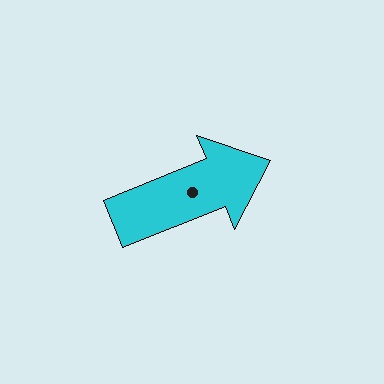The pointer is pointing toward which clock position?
Roughly 2 o'clock.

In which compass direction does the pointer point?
East.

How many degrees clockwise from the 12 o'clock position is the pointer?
Approximately 68 degrees.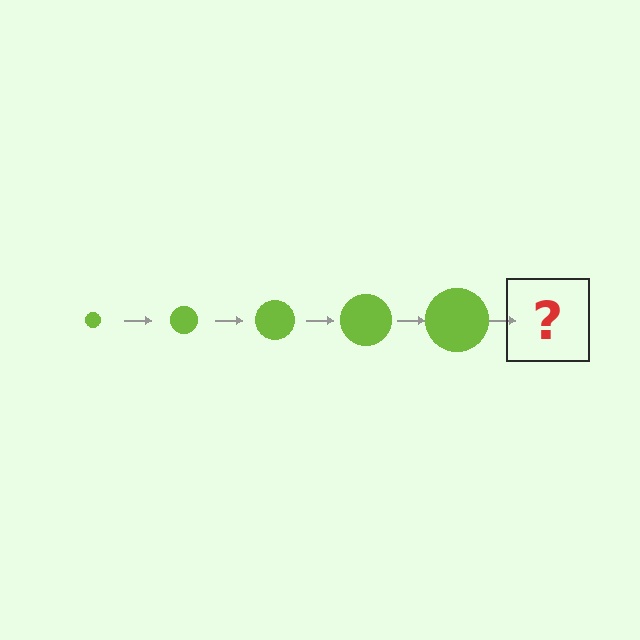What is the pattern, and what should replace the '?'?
The pattern is that the circle gets progressively larger each step. The '?' should be a lime circle, larger than the previous one.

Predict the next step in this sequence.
The next step is a lime circle, larger than the previous one.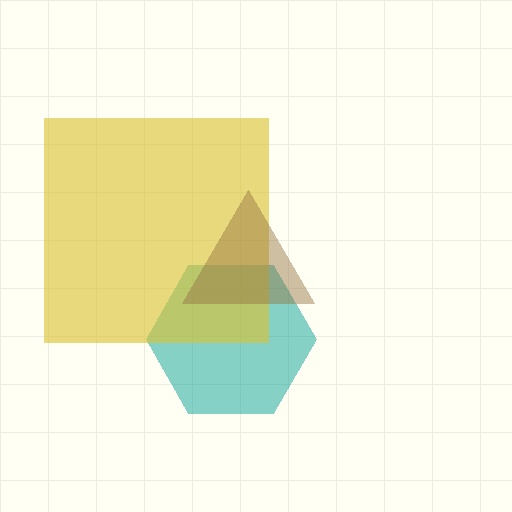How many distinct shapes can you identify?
There are 3 distinct shapes: a teal hexagon, a yellow square, a brown triangle.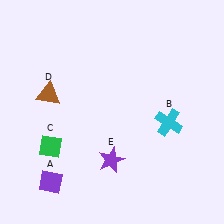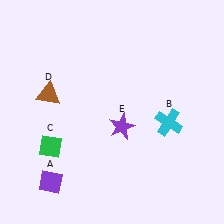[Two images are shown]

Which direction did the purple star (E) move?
The purple star (E) moved up.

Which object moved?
The purple star (E) moved up.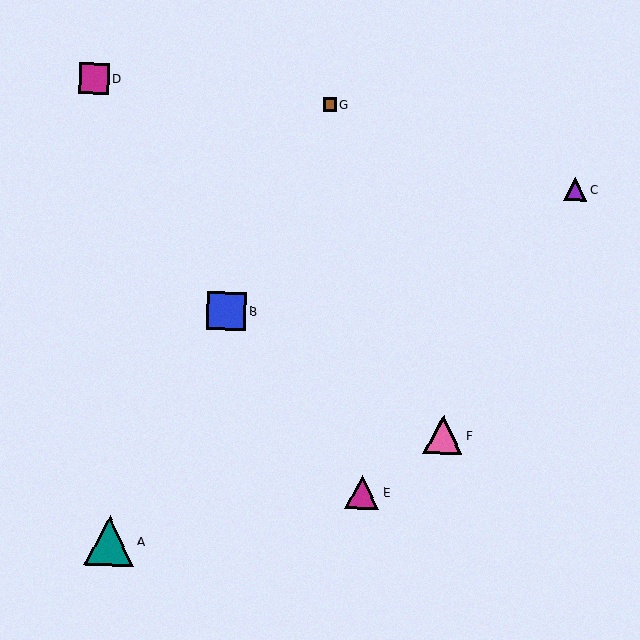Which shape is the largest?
The teal triangle (labeled A) is the largest.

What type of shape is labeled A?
Shape A is a teal triangle.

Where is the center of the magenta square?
The center of the magenta square is at (94, 79).